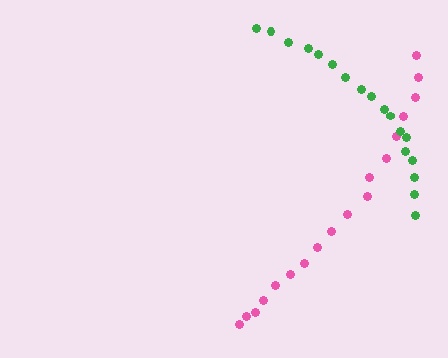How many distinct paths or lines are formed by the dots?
There are 2 distinct paths.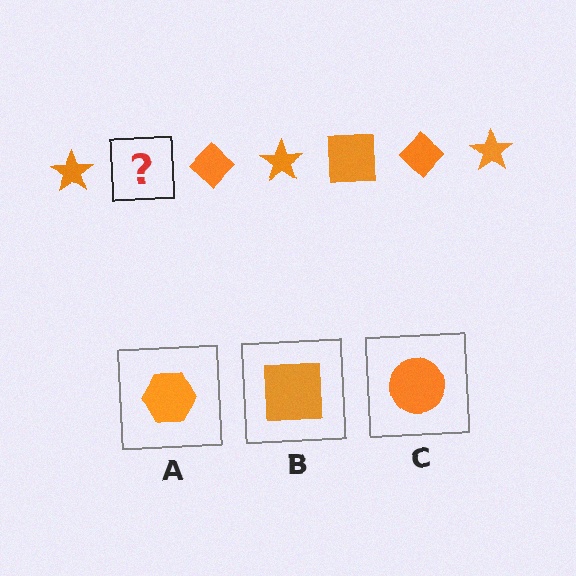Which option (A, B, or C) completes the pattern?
B.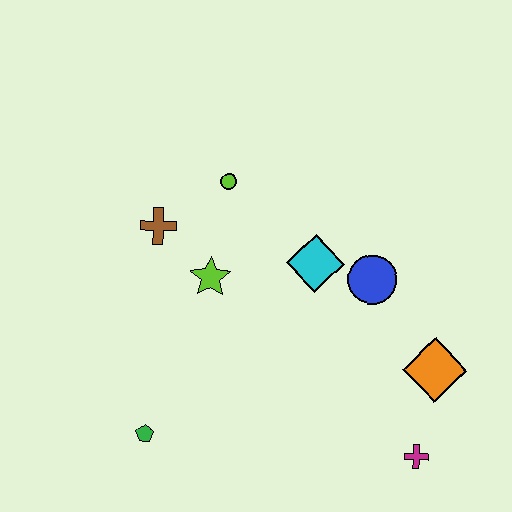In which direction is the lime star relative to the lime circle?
The lime star is below the lime circle.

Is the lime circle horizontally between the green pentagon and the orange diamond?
Yes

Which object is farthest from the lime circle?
The magenta cross is farthest from the lime circle.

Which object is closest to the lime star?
The brown cross is closest to the lime star.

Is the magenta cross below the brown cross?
Yes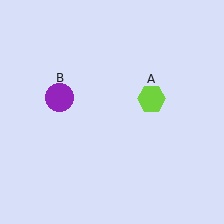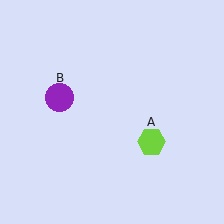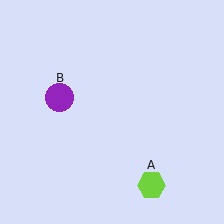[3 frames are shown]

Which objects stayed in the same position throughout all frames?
Purple circle (object B) remained stationary.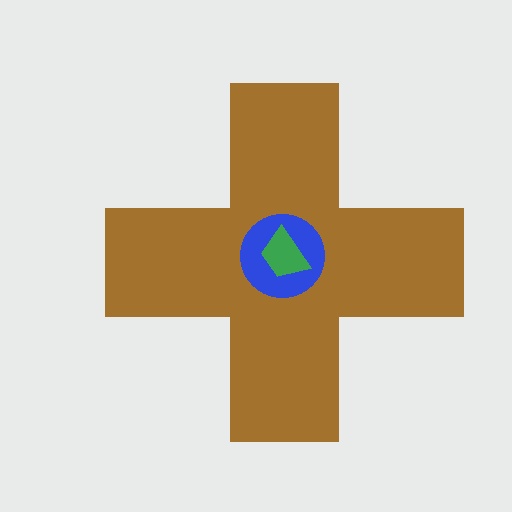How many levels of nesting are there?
3.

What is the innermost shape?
The green trapezoid.